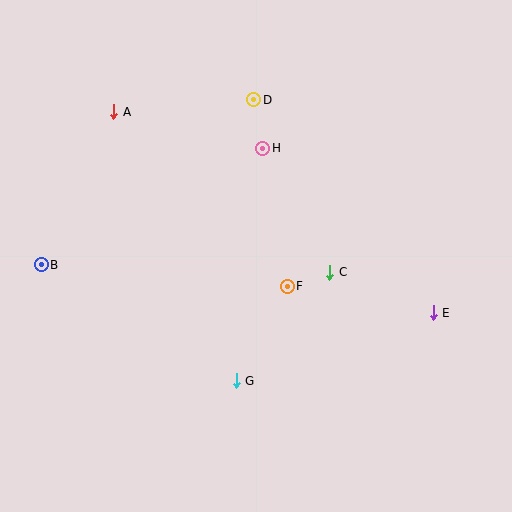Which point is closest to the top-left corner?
Point A is closest to the top-left corner.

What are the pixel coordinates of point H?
Point H is at (263, 148).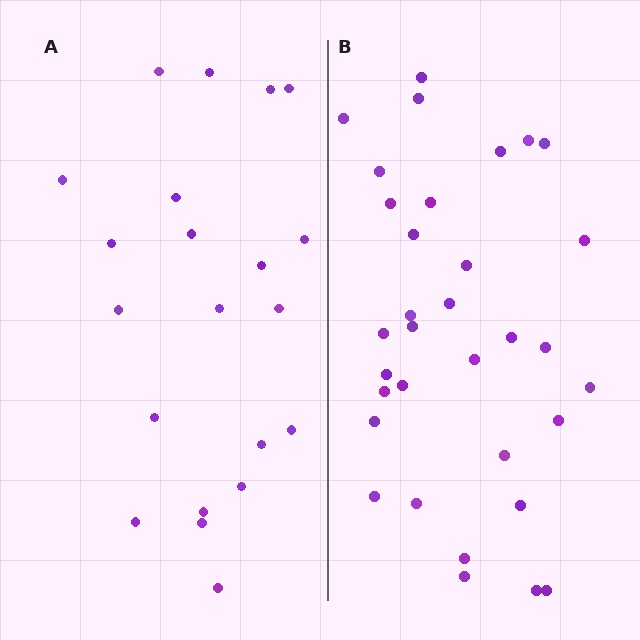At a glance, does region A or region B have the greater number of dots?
Region B (the right region) has more dots.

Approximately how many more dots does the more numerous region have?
Region B has roughly 12 or so more dots than region A.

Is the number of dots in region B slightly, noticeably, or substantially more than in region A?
Region B has substantially more. The ratio is roughly 1.6 to 1.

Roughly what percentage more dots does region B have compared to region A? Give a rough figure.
About 55% more.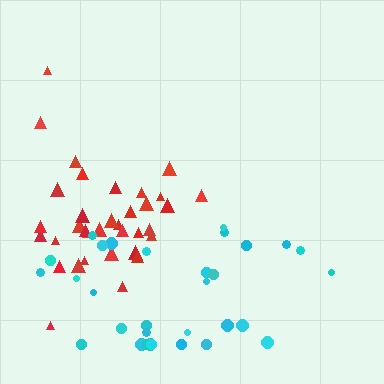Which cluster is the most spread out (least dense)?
Cyan.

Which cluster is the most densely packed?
Red.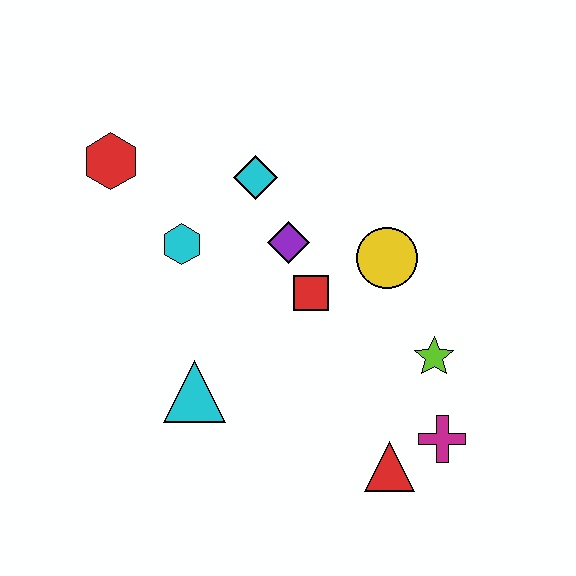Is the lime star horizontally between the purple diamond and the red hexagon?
No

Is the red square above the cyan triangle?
Yes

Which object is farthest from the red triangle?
The red hexagon is farthest from the red triangle.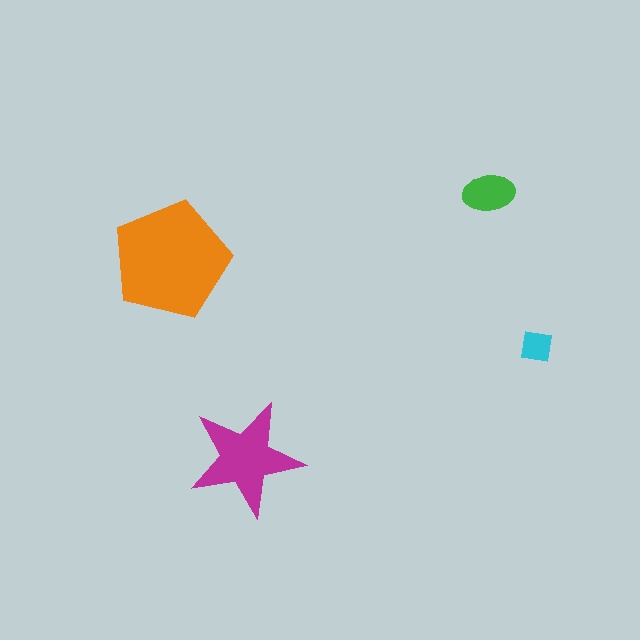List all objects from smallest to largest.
The cyan square, the green ellipse, the magenta star, the orange pentagon.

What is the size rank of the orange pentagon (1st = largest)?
1st.